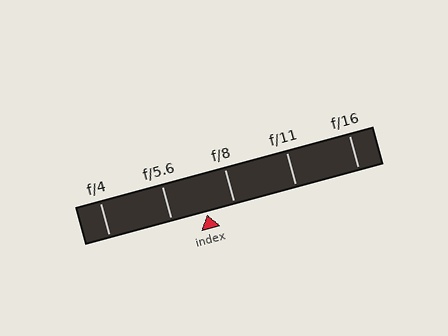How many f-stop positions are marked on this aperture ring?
There are 5 f-stop positions marked.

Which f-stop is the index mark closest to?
The index mark is closest to f/8.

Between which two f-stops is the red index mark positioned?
The index mark is between f/5.6 and f/8.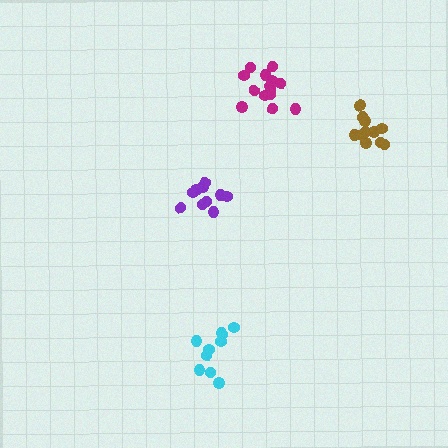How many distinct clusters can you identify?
There are 4 distinct clusters.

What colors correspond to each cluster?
The clusters are colored: brown, magenta, purple, cyan.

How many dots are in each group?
Group 1: 12 dots, Group 2: 14 dots, Group 3: 10 dots, Group 4: 10 dots (46 total).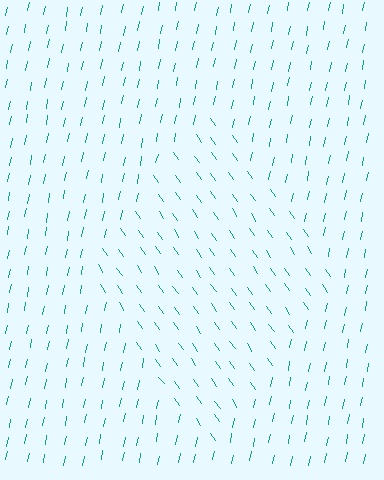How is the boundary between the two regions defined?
The boundary is defined purely by a change in line orientation (approximately 45 degrees difference). All lines are the same color and thickness.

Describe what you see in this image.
The image is filled with small teal line segments. A diamond region in the image has lines oriented differently from the surrounding lines, creating a visible texture boundary.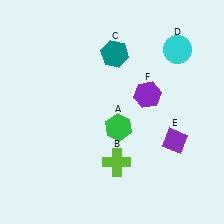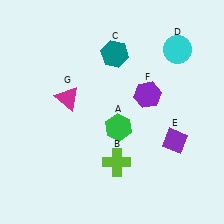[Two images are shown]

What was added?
A magenta triangle (G) was added in Image 2.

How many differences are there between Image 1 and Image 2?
There is 1 difference between the two images.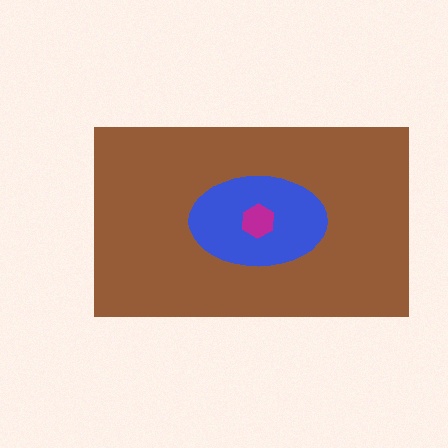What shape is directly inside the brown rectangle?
The blue ellipse.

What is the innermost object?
The magenta hexagon.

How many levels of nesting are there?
3.